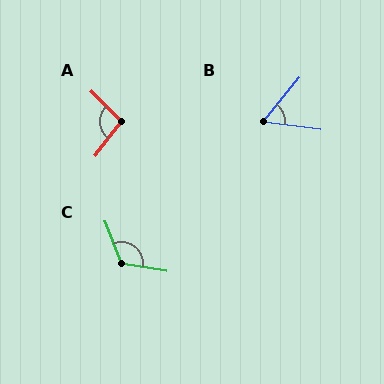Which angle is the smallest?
B, at approximately 58 degrees.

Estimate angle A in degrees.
Approximately 98 degrees.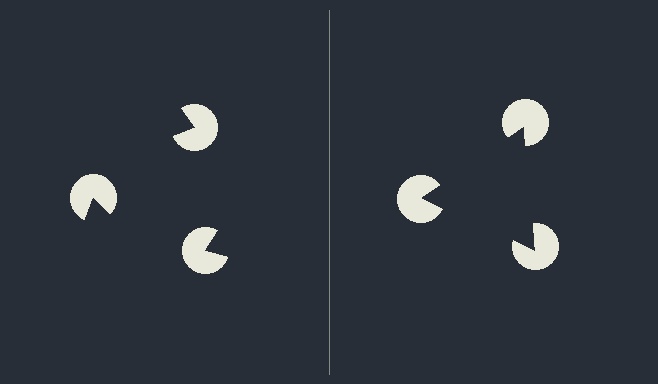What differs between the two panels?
The pac-man discs are positioned identically on both sides; only the wedge orientations differ. On the right they align to a triangle; on the left they are misaligned.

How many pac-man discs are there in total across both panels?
6 — 3 on each side.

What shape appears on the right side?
An illusory triangle.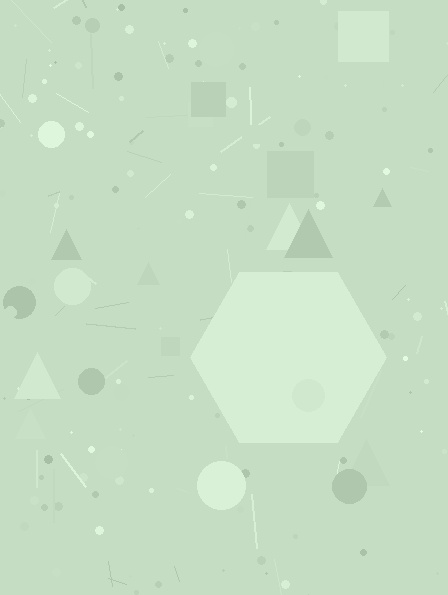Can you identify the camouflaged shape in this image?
The camouflaged shape is a hexagon.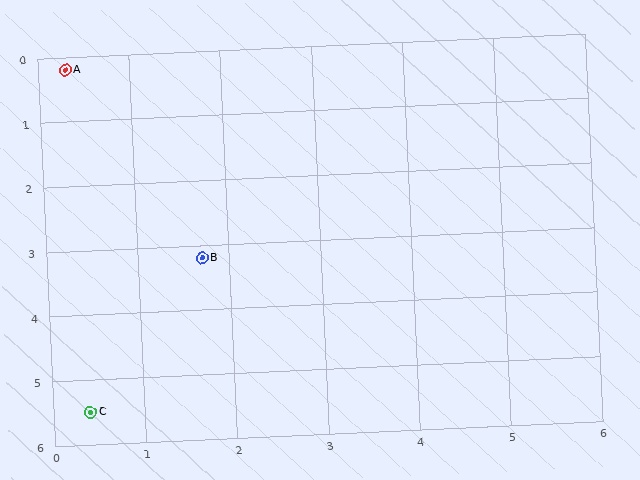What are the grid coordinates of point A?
Point A is at approximately (0.3, 0.2).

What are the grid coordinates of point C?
Point C is at approximately (0.4, 5.5).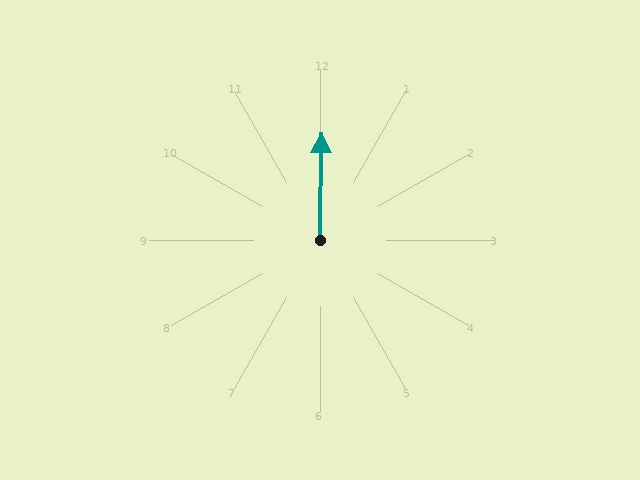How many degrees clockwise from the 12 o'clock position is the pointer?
Approximately 1 degrees.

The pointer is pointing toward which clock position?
Roughly 12 o'clock.